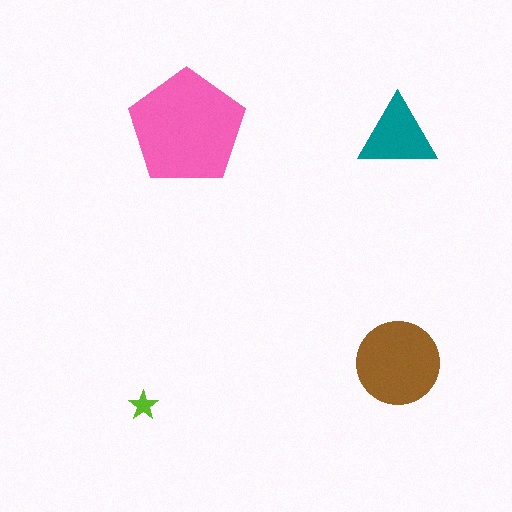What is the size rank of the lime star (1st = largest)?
4th.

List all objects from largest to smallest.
The pink pentagon, the brown circle, the teal triangle, the lime star.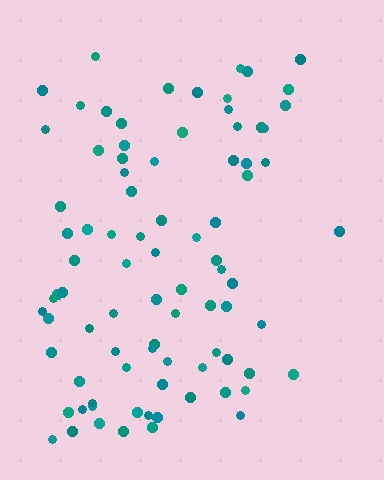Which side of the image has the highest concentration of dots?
The left.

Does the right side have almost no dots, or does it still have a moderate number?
Still a moderate number, just noticeably fewer than the left.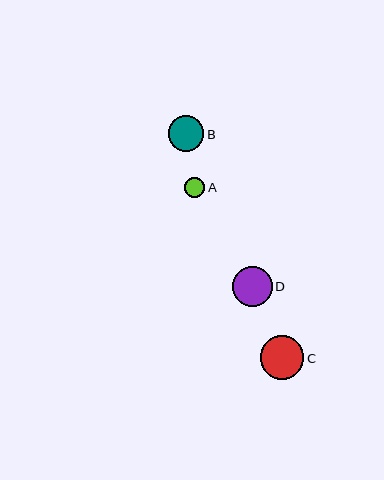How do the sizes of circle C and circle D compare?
Circle C and circle D are approximately the same size.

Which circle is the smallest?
Circle A is the smallest with a size of approximately 20 pixels.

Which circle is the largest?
Circle C is the largest with a size of approximately 43 pixels.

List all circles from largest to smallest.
From largest to smallest: C, D, B, A.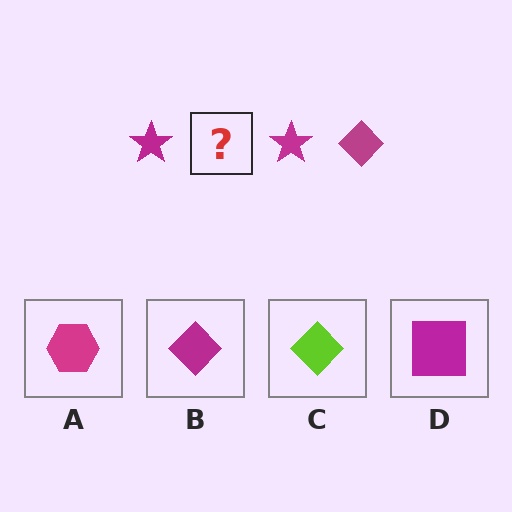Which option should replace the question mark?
Option B.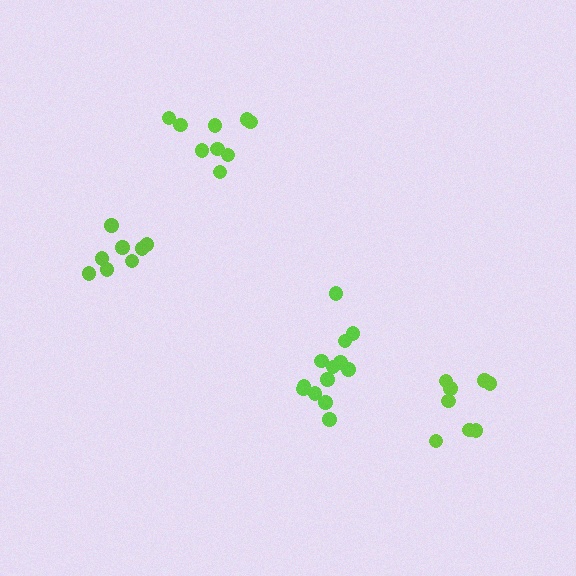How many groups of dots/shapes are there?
There are 4 groups.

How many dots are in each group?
Group 1: 13 dots, Group 2: 9 dots, Group 3: 8 dots, Group 4: 8 dots (38 total).